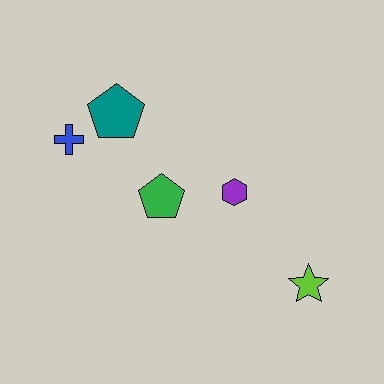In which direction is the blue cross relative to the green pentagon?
The blue cross is to the left of the green pentagon.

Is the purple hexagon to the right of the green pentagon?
Yes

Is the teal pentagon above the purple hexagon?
Yes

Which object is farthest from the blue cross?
The lime star is farthest from the blue cross.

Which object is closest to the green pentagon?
The purple hexagon is closest to the green pentagon.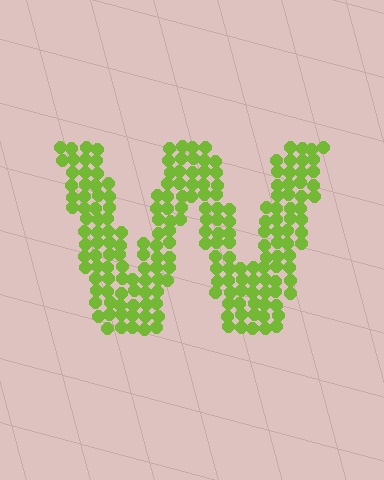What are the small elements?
The small elements are circles.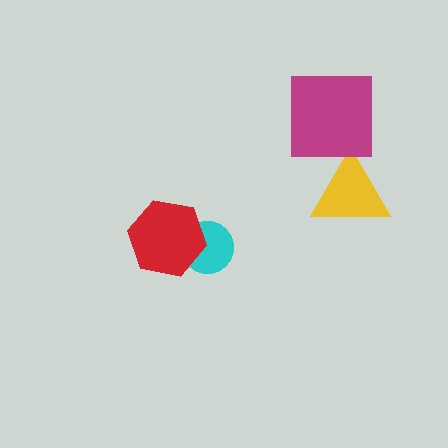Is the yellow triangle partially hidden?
No, no other shape covers it.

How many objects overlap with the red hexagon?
1 object overlaps with the red hexagon.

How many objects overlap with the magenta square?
0 objects overlap with the magenta square.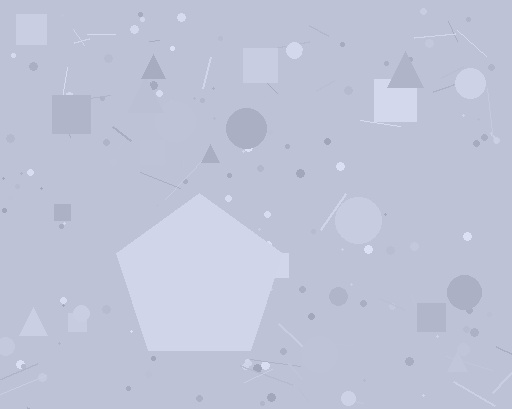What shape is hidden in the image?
A pentagon is hidden in the image.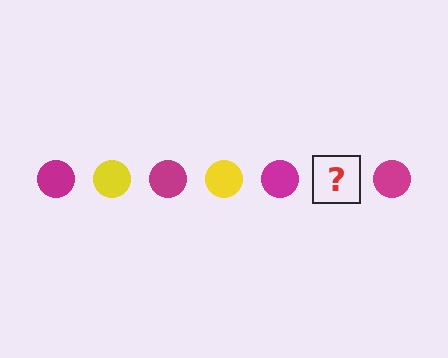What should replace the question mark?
The question mark should be replaced with a yellow circle.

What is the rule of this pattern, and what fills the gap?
The rule is that the pattern cycles through magenta, yellow circles. The gap should be filled with a yellow circle.